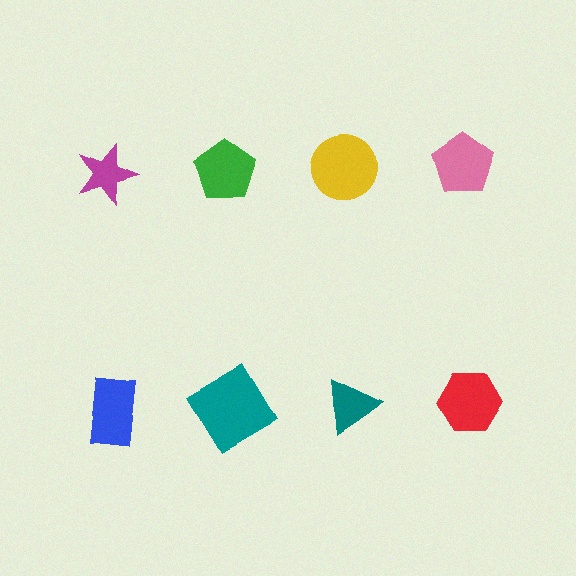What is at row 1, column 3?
A yellow circle.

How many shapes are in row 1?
4 shapes.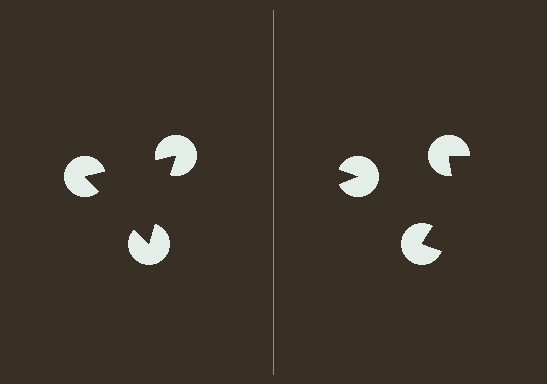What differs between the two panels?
The pac-man discs are positioned identically on both sides; only the wedge orientations differ. On the left they align to a triangle; on the right they are misaligned.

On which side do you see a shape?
An illusory triangle appears on the left side. On the right side the wedge cuts are rotated, so no coherent shape forms.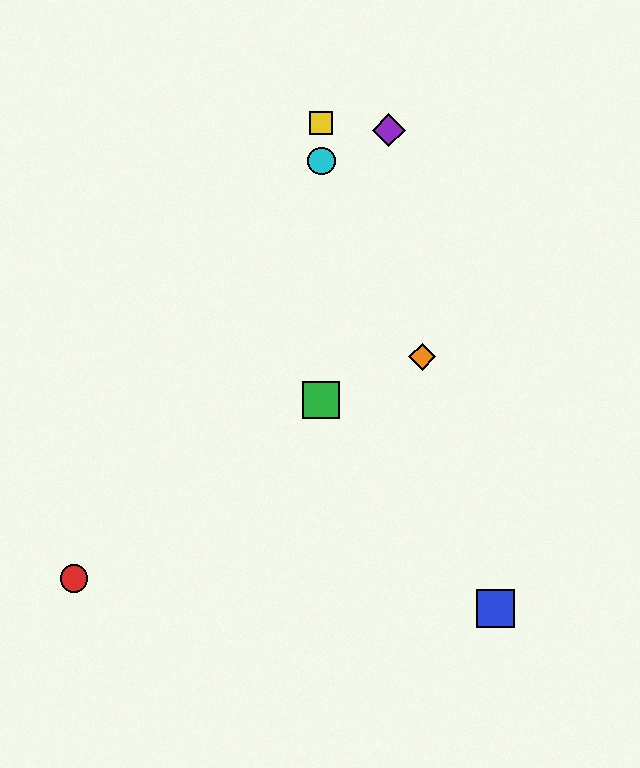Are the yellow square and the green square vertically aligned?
Yes, both are at x≈321.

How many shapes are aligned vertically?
3 shapes (the green square, the yellow square, the cyan circle) are aligned vertically.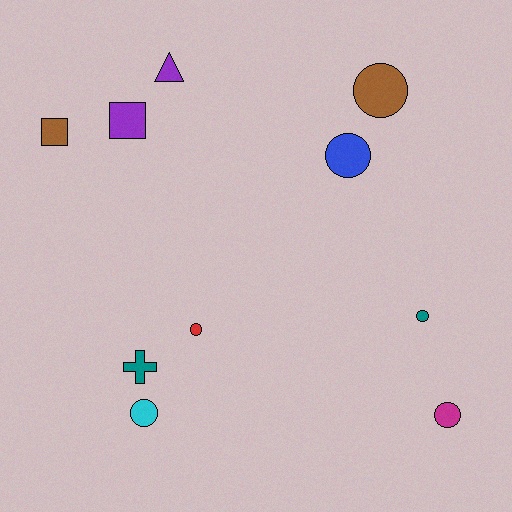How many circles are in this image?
There are 6 circles.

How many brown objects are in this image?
There are 2 brown objects.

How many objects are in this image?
There are 10 objects.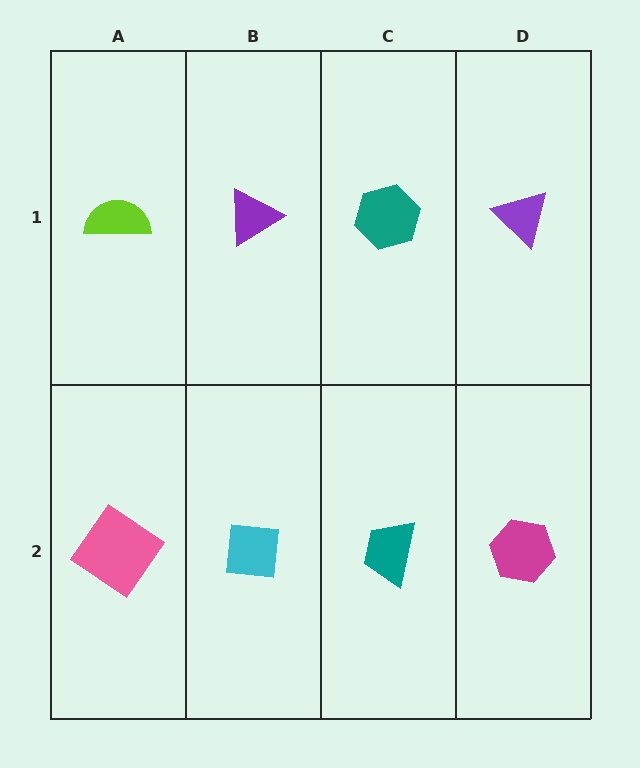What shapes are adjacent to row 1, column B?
A cyan square (row 2, column B), a lime semicircle (row 1, column A), a teal hexagon (row 1, column C).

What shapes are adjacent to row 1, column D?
A magenta hexagon (row 2, column D), a teal hexagon (row 1, column C).